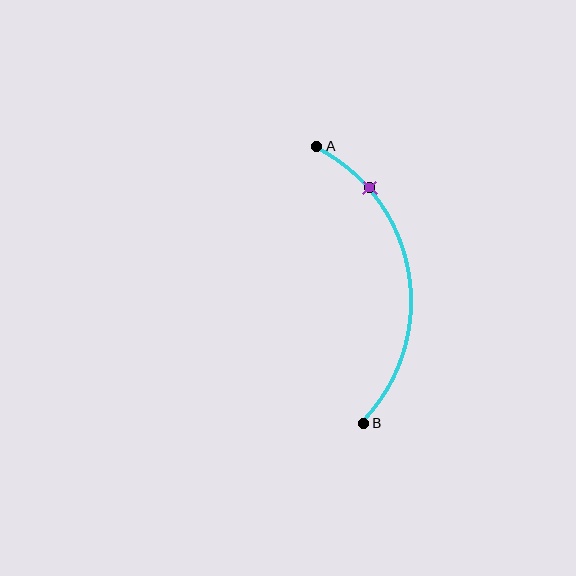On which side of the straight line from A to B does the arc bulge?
The arc bulges to the right of the straight line connecting A and B.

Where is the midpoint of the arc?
The arc midpoint is the point on the curve farthest from the straight line joining A and B. It sits to the right of that line.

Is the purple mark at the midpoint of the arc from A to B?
No. The purple mark lies on the arc but is closer to endpoint A. The arc midpoint would be at the point on the curve equidistant along the arc from both A and B.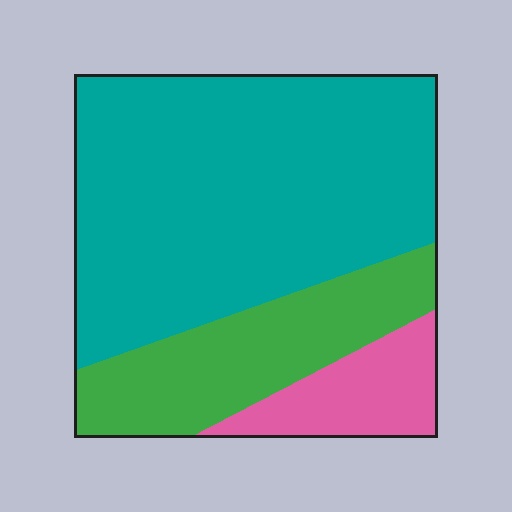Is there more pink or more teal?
Teal.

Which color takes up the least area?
Pink, at roughly 10%.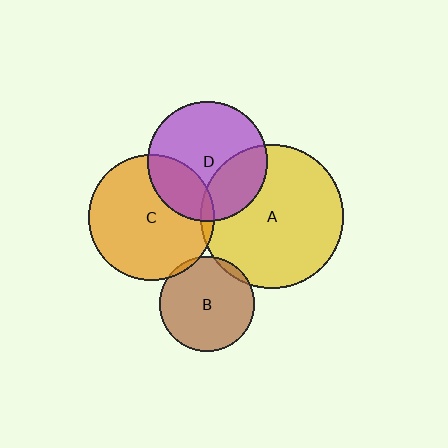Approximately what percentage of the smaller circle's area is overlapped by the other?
Approximately 5%.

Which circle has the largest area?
Circle A (yellow).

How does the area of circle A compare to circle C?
Approximately 1.3 times.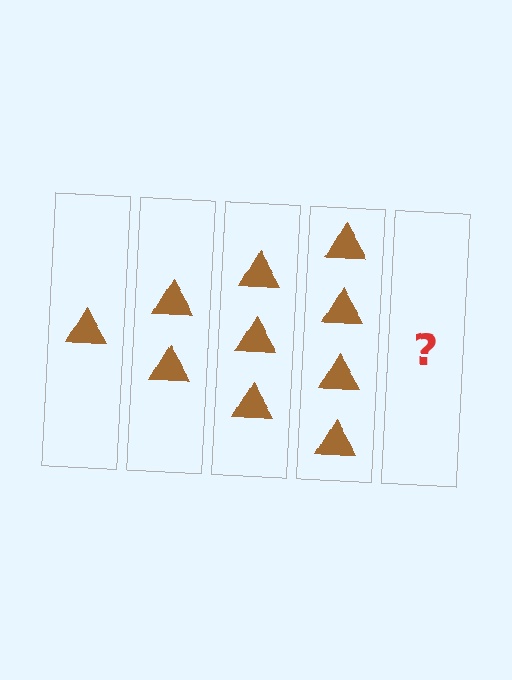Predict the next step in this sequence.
The next step is 5 triangles.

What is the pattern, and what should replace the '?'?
The pattern is that each step adds one more triangle. The '?' should be 5 triangles.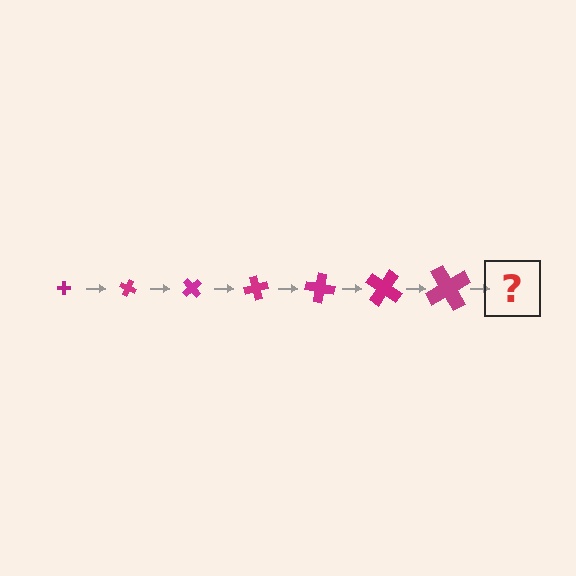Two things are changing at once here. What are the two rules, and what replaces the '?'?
The two rules are that the cross grows larger each step and it rotates 25 degrees each step. The '?' should be a cross, larger than the previous one and rotated 175 degrees from the start.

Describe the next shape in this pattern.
It should be a cross, larger than the previous one and rotated 175 degrees from the start.